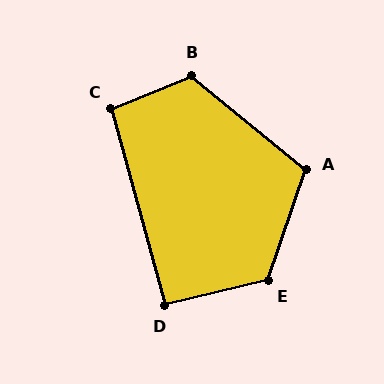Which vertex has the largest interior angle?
E, at approximately 123 degrees.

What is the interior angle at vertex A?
Approximately 110 degrees (obtuse).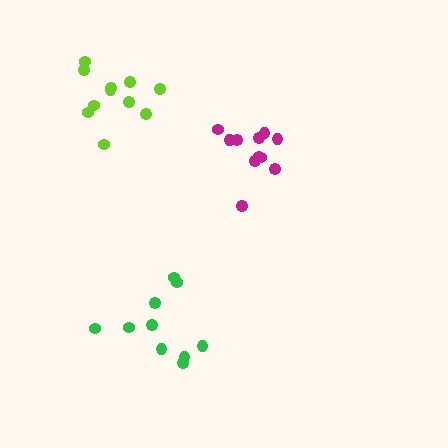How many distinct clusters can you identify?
There are 3 distinct clusters.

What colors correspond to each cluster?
The clusters are colored: green, magenta, lime.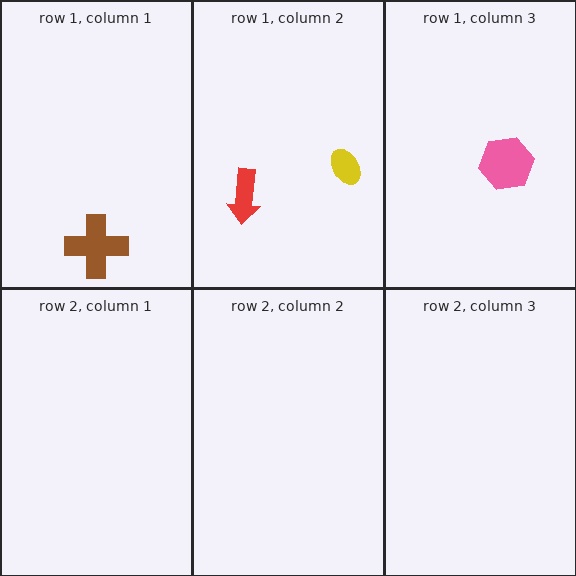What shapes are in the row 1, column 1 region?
The brown cross.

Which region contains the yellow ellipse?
The row 1, column 2 region.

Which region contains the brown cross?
The row 1, column 1 region.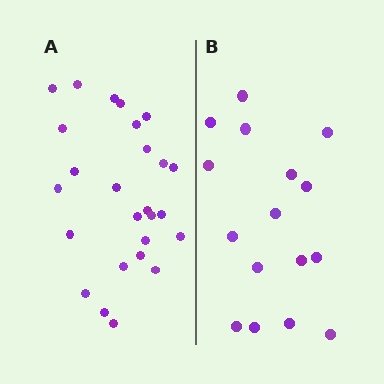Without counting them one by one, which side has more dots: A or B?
Region A (the left region) has more dots.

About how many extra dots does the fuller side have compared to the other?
Region A has roughly 10 or so more dots than region B.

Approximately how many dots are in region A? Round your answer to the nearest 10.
About 30 dots. (The exact count is 26, which rounds to 30.)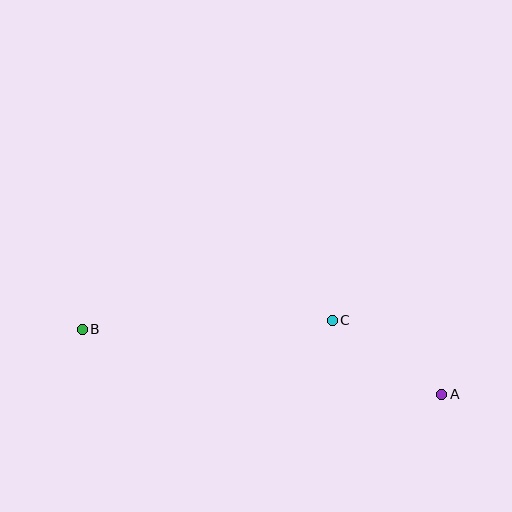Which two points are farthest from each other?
Points A and B are farthest from each other.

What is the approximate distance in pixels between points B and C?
The distance between B and C is approximately 250 pixels.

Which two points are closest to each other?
Points A and C are closest to each other.